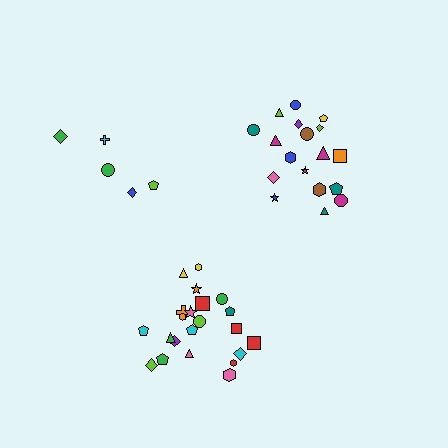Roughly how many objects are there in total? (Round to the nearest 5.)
Roughly 45 objects in total.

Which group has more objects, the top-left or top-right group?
The top-right group.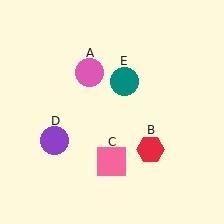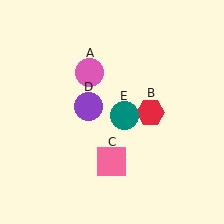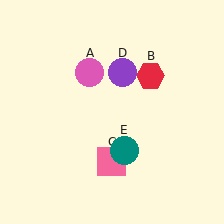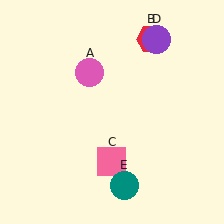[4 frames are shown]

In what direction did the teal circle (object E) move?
The teal circle (object E) moved down.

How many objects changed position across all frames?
3 objects changed position: red hexagon (object B), purple circle (object D), teal circle (object E).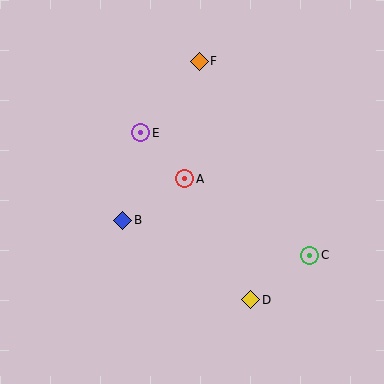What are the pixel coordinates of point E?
Point E is at (140, 133).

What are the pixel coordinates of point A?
Point A is at (185, 179).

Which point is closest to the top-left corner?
Point E is closest to the top-left corner.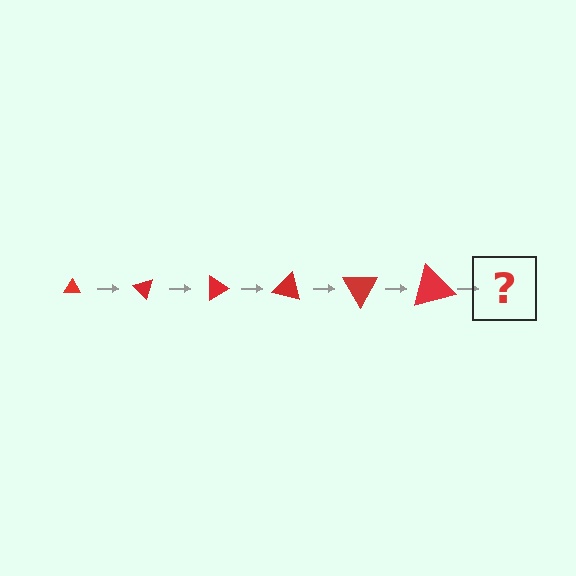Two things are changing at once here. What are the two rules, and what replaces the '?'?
The two rules are that the triangle grows larger each step and it rotates 45 degrees each step. The '?' should be a triangle, larger than the previous one and rotated 270 degrees from the start.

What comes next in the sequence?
The next element should be a triangle, larger than the previous one and rotated 270 degrees from the start.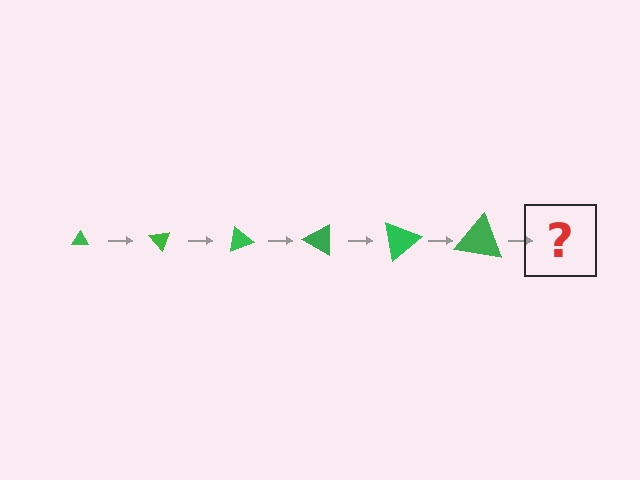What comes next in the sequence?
The next element should be a triangle, larger than the previous one and rotated 300 degrees from the start.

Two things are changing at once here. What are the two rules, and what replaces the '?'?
The two rules are that the triangle grows larger each step and it rotates 50 degrees each step. The '?' should be a triangle, larger than the previous one and rotated 300 degrees from the start.